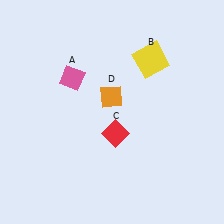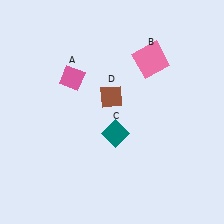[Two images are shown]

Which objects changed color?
B changed from yellow to pink. C changed from red to teal. D changed from orange to brown.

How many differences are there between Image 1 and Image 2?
There are 3 differences between the two images.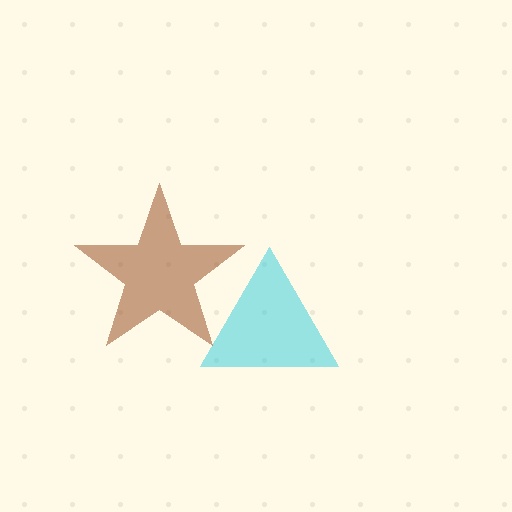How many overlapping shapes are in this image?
There are 2 overlapping shapes in the image.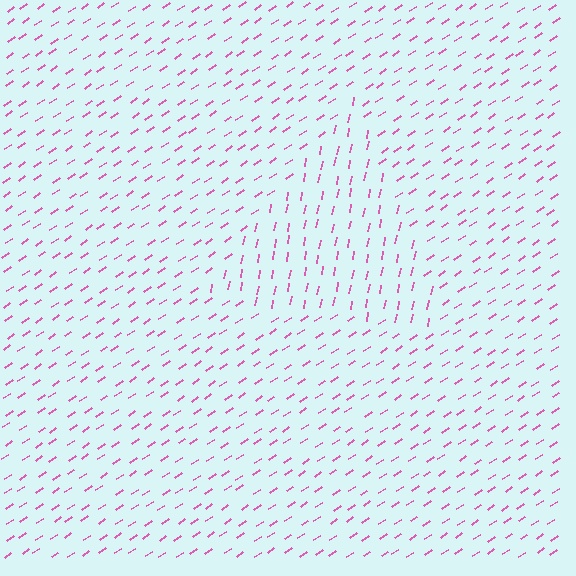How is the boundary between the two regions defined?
The boundary is defined purely by a change in line orientation (approximately 45 degrees difference). All lines are the same color and thickness.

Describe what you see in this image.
The image is filled with small pink line segments. A triangle region in the image has lines oriented differently from the surrounding lines, creating a visible texture boundary.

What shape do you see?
I see a triangle.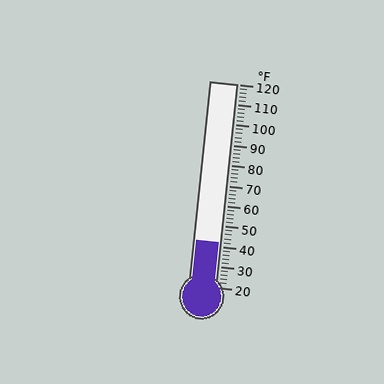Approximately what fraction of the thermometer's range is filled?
The thermometer is filled to approximately 20% of its range.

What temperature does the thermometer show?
The thermometer shows approximately 42°F.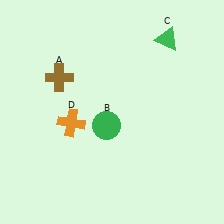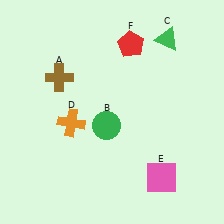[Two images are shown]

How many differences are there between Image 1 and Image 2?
There are 2 differences between the two images.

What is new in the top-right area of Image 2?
A red pentagon (F) was added in the top-right area of Image 2.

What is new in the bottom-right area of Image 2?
A pink square (E) was added in the bottom-right area of Image 2.